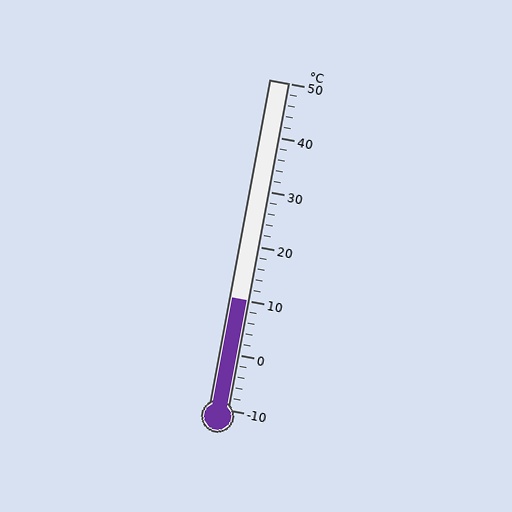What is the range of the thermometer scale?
The thermometer scale ranges from -10°C to 50°C.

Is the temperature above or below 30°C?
The temperature is below 30°C.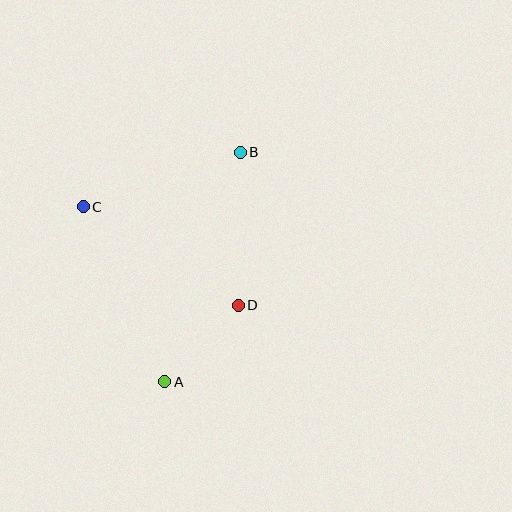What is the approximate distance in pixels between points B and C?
The distance between B and C is approximately 166 pixels.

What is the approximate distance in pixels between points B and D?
The distance between B and D is approximately 153 pixels.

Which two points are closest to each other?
Points A and D are closest to each other.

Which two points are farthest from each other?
Points A and B are farthest from each other.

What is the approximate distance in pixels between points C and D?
The distance between C and D is approximately 183 pixels.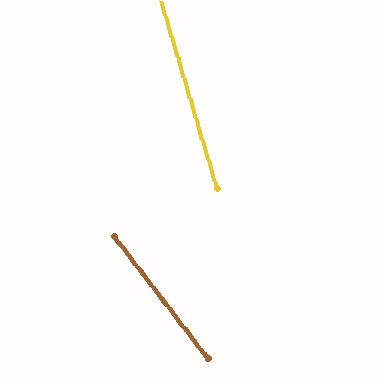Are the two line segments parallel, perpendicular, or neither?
Neither parallel nor perpendicular — they differ by about 21°.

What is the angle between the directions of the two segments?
Approximately 21 degrees.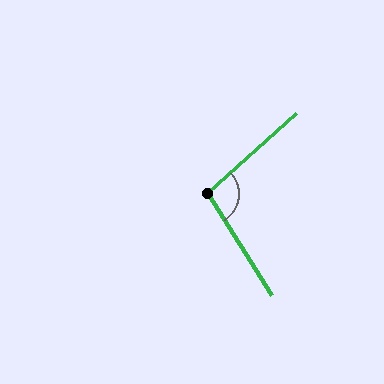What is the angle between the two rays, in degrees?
Approximately 100 degrees.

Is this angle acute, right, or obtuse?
It is obtuse.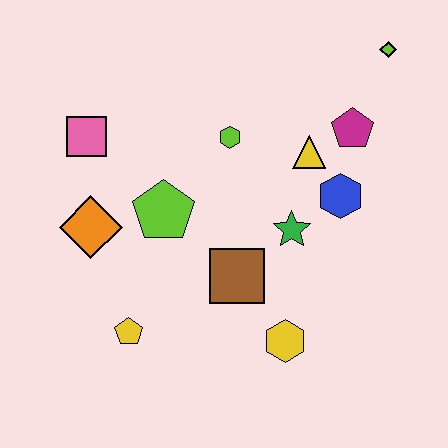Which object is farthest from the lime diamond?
The yellow pentagon is farthest from the lime diamond.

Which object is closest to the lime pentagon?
The orange diamond is closest to the lime pentagon.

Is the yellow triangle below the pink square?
Yes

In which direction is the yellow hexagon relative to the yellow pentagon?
The yellow hexagon is to the right of the yellow pentagon.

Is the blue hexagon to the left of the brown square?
No